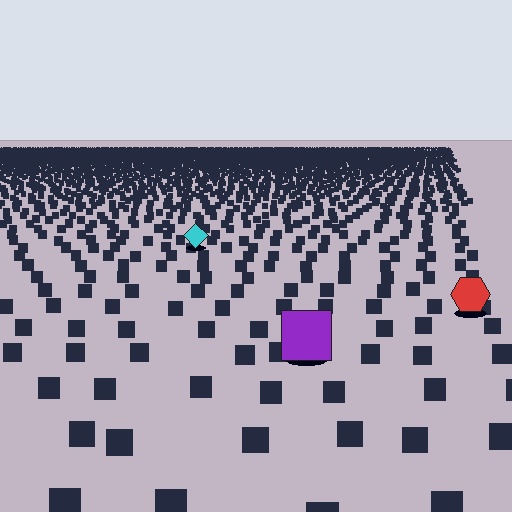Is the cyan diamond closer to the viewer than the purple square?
No. The purple square is closer — you can tell from the texture gradient: the ground texture is coarser near it.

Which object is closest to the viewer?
The purple square is closest. The texture marks near it are larger and more spread out.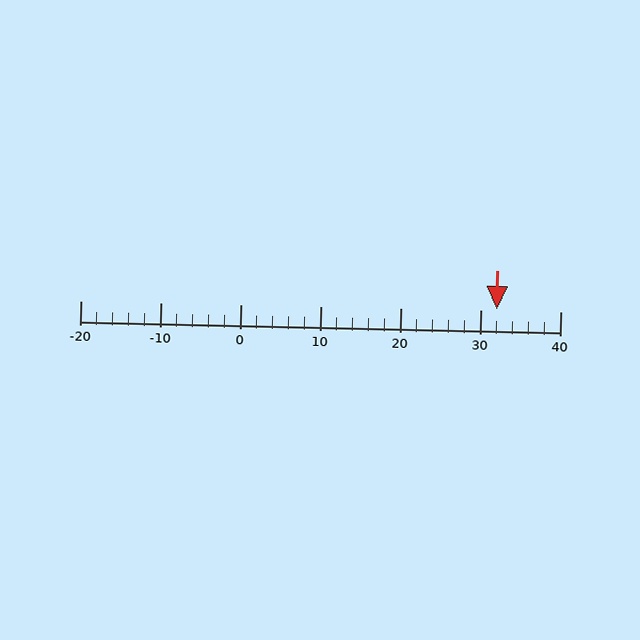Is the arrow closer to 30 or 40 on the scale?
The arrow is closer to 30.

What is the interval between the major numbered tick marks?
The major tick marks are spaced 10 units apart.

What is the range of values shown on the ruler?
The ruler shows values from -20 to 40.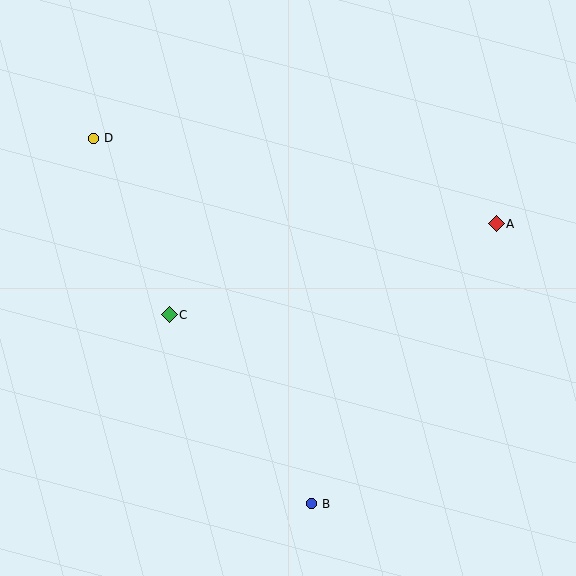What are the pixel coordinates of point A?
Point A is at (496, 224).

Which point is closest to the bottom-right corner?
Point B is closest to the bottom-right corner.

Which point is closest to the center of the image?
Point C at (169, 315) is closest to the center.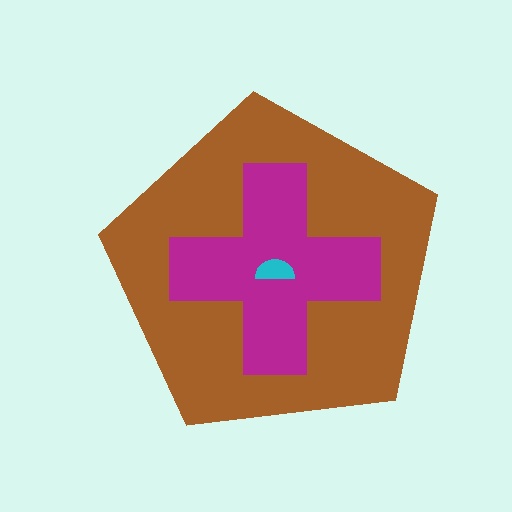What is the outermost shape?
The brown pentagon.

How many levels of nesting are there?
3.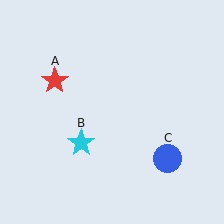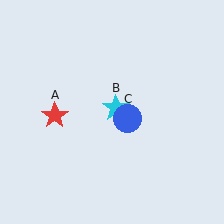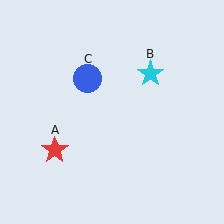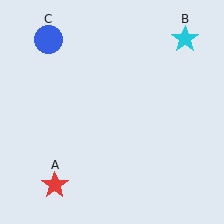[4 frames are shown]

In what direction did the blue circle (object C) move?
The blue circle (object C) moved up and to the left.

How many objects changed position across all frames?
3 objects changed position: red star (object A), cyan star (object B), blue circle (object C).